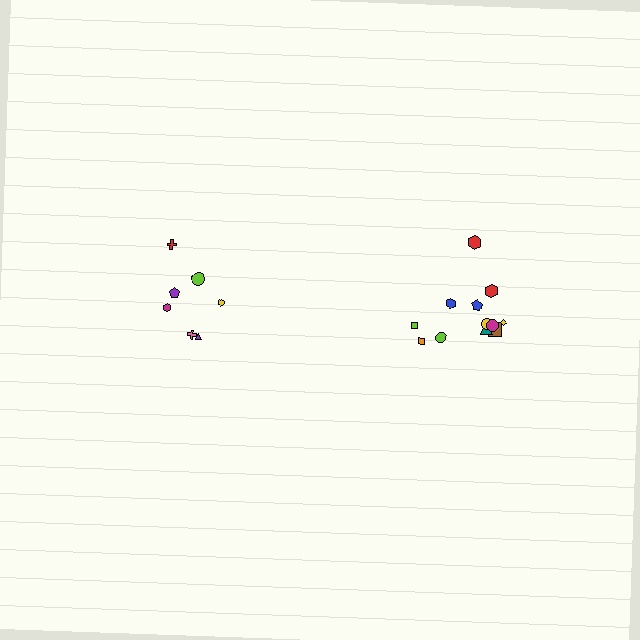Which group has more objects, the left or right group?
The right group.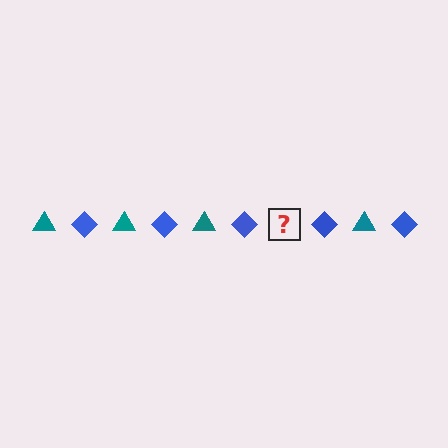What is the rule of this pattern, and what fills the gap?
The rule is that the pattern alternates between teal triangle and blue diamond. The gap should be filled with a teal triangle.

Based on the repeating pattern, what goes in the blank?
The blank should be a teal triangle.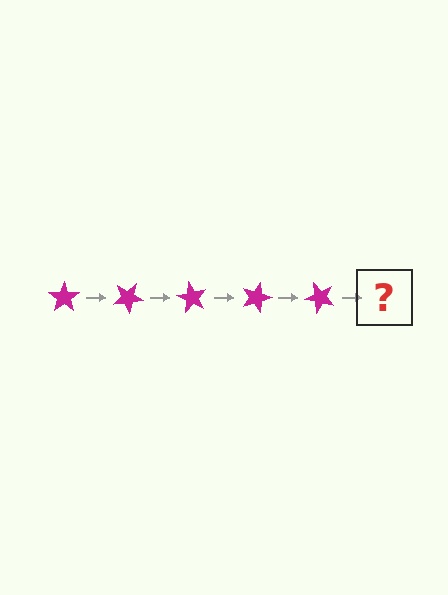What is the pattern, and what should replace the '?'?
The pattern is that the star rotates 30 degrees each step. The '?' should be a magenta star rotated 150 degrees.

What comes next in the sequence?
The next element should be a magenta star rotated 150 degrees.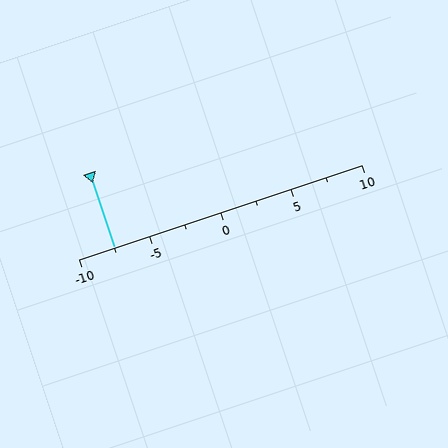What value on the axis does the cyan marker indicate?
The marker indicates approximately -7.5.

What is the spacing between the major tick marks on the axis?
The major ticks are spaced 5 apart.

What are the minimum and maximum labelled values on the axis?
The axis runs from -10 to 10.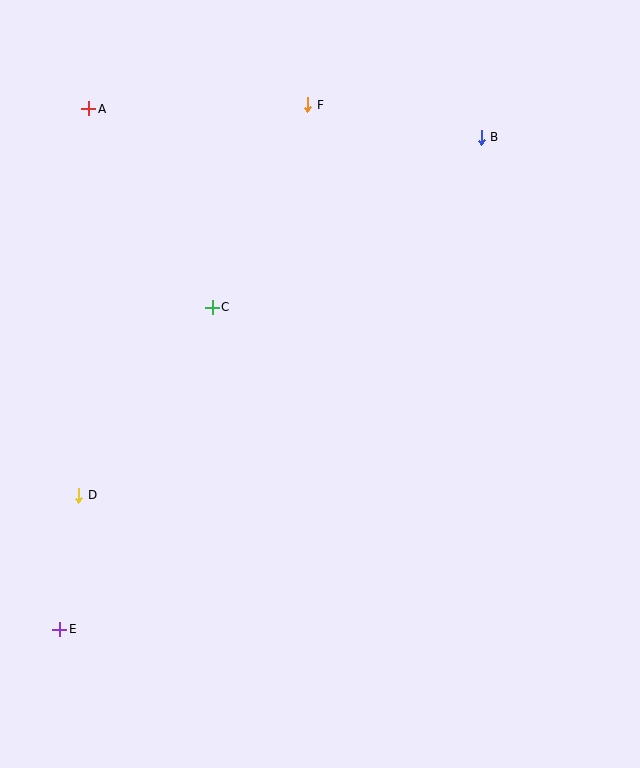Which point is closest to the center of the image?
Point C at (212, 307) is closest to the center.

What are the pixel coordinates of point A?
Point A is at (89, 109).